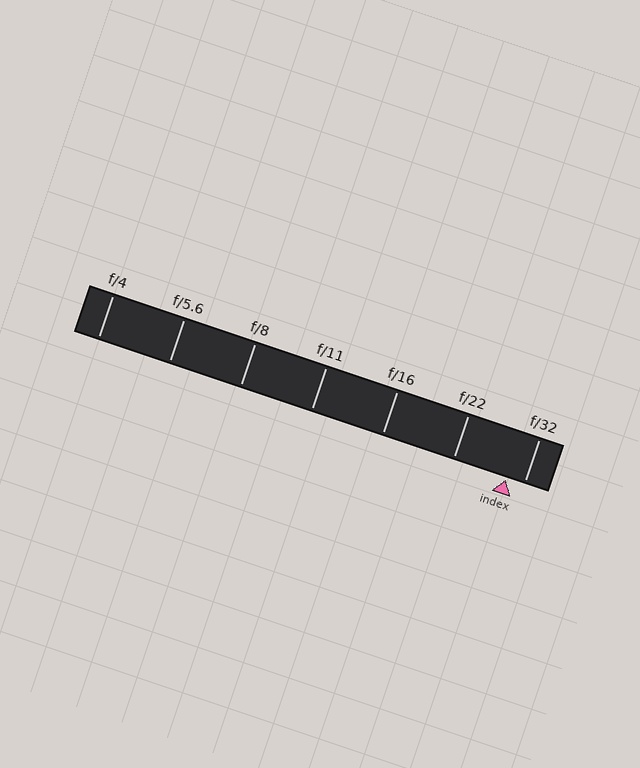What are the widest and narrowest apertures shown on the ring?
The widest aperture shown is f/4 and the narrowest is f/32.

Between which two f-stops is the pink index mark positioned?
The index mark is between f/22 and f/32.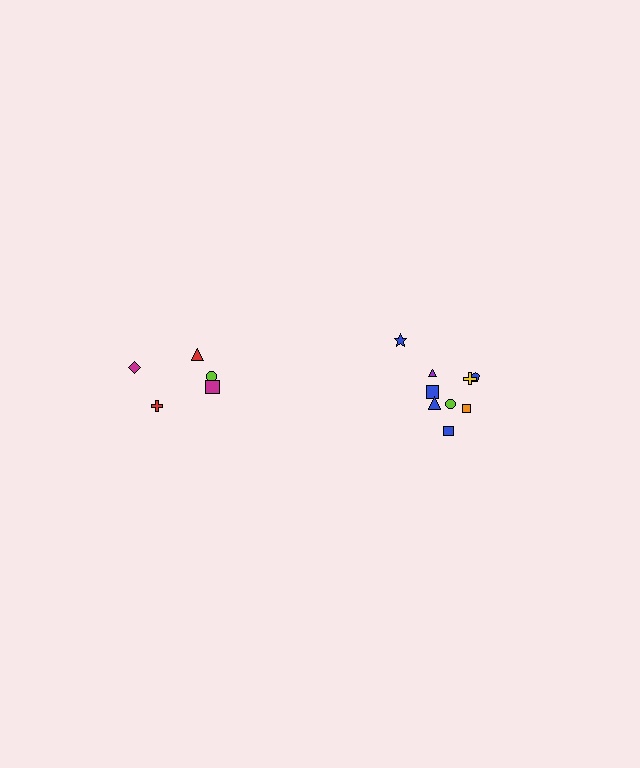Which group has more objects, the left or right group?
The right group.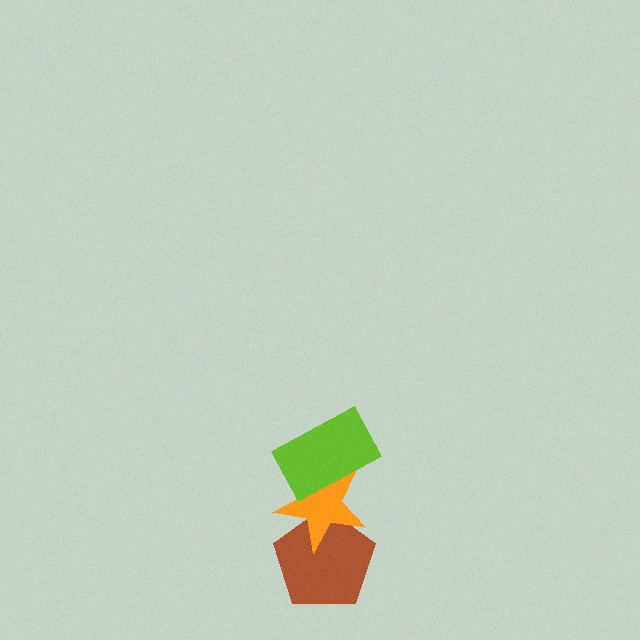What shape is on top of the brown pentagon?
The orange star is on top of the brown pentagon.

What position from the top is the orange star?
The orange star is 2nd from the top.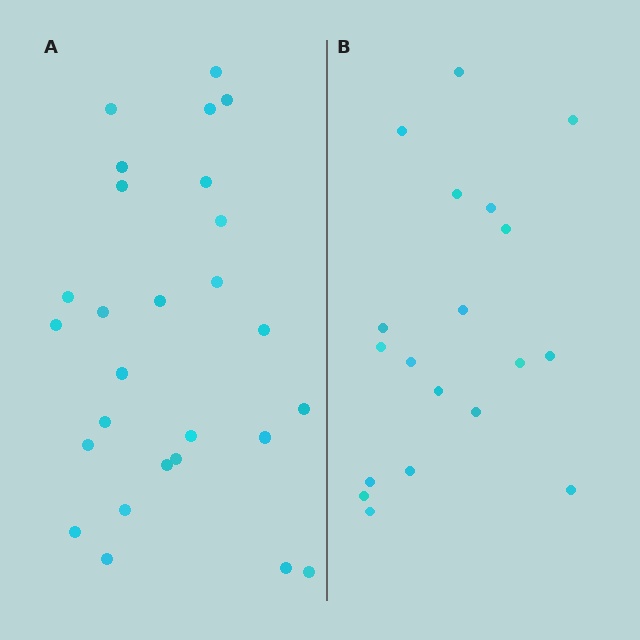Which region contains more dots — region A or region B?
Region A (the left region) has more dots.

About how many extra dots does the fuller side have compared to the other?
Region A has roughly 8 or so more dots than region B.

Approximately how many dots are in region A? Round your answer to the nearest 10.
About 30 dots. (The exact count is 27, which rounds to 30.)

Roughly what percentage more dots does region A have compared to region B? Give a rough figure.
About 40% more.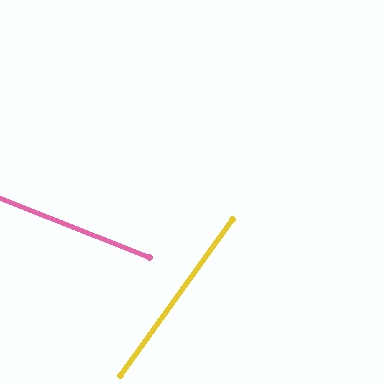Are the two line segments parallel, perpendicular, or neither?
Neither parallel nor perpendicular — they differ by about 76°.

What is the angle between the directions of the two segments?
Approximately 76 degrees.